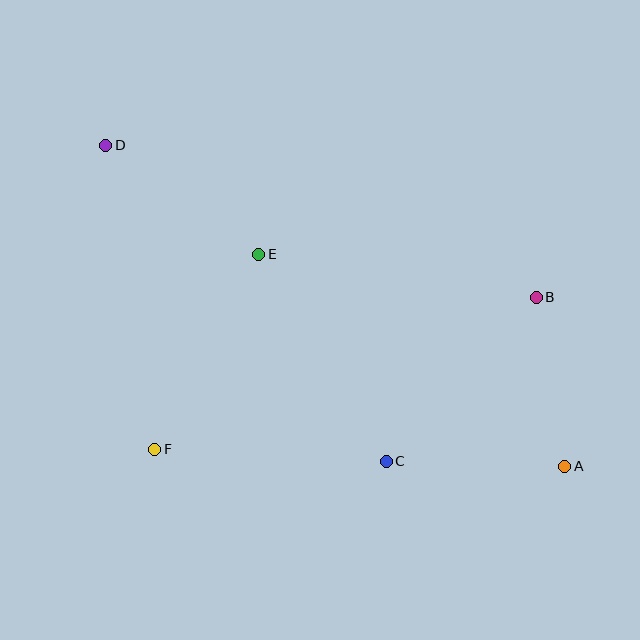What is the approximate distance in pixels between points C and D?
The distance between C and D is approximately 423 pixels.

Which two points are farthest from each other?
Points A and D are farthest from each other.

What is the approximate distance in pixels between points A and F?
The distance between A and F is approximately 410 pixels.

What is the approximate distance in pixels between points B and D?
The distance between B and D is approximately 457 pixels.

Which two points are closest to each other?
Points A and B are closest to each other.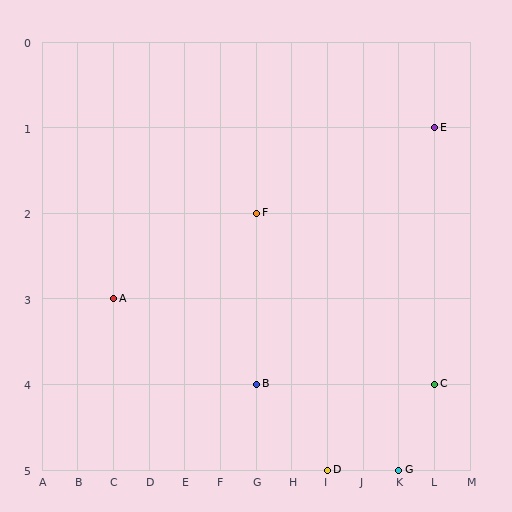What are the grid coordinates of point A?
Point A is at grid coordinates (C, 3).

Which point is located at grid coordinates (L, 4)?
Point C is at (L, 4).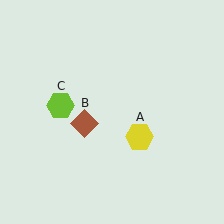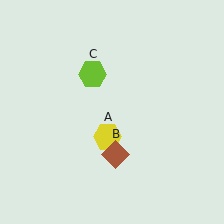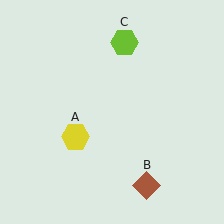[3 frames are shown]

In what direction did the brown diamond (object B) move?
The brown diamond (object B) moved down and to the right.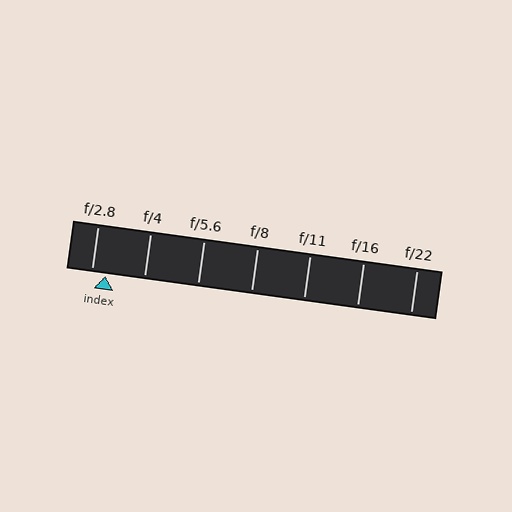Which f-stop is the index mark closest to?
The index mark is closest to f/2.8.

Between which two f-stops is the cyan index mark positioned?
The index mark is between f/2.8 and f/4.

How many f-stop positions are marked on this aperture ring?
There are 7 f-stop positions marked.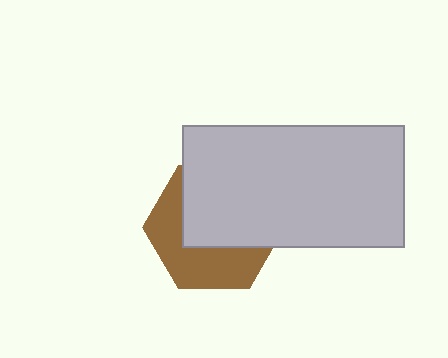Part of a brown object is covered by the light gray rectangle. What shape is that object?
It is a hexagon.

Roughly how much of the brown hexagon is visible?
About half of it is visible (roughly 45%).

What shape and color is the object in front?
The object in front is a light gray rectangle.